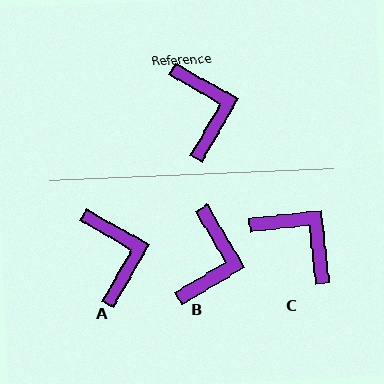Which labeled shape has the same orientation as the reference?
A.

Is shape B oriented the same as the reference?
No, it is off by about 30 degrees.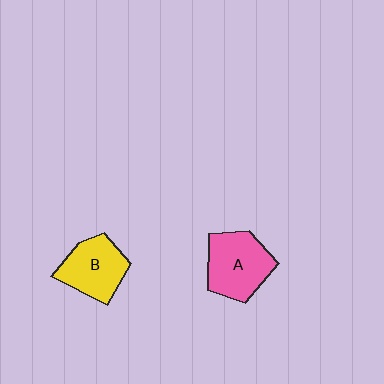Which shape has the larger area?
Shape A (pink).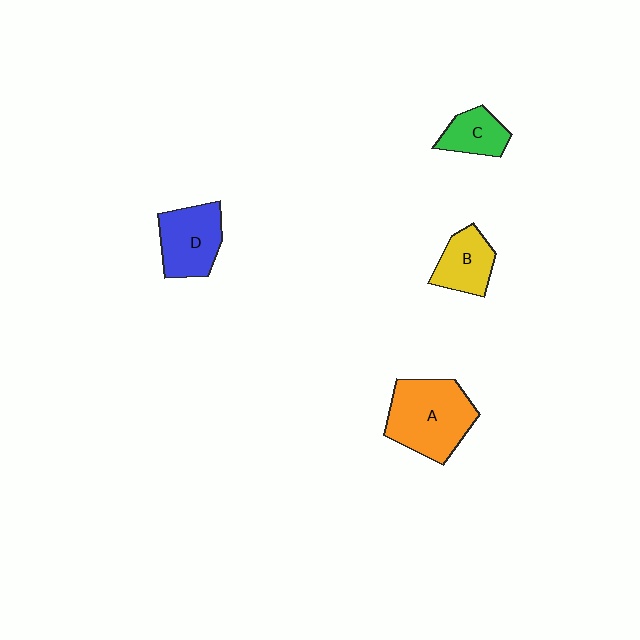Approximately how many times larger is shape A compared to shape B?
Approximately 1.8 times.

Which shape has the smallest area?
Shape C (green).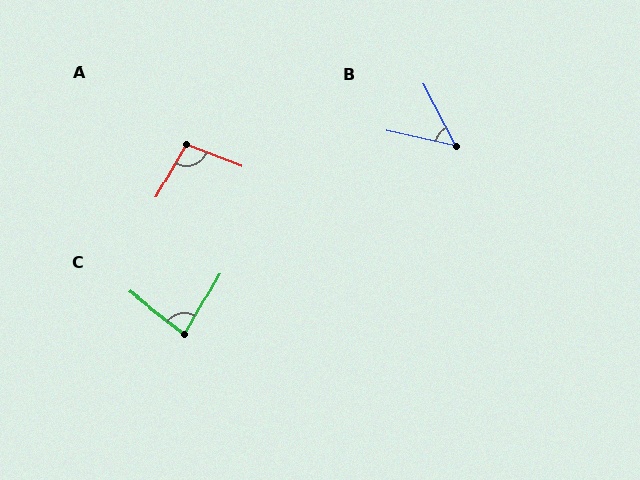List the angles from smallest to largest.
B (50°), C (81°), A (98°).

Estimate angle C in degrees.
Approximately 81 degrees.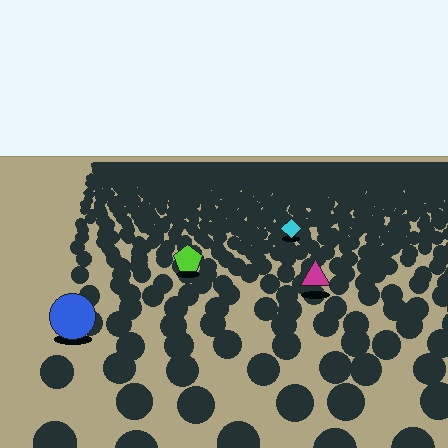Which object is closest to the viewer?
The blue circle is closest. The texture marks near it are larger and more spread out.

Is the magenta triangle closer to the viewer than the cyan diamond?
Yes. The magenta triangle is closer — you can tell from the texture gradient: the ground texture is coarser near it.